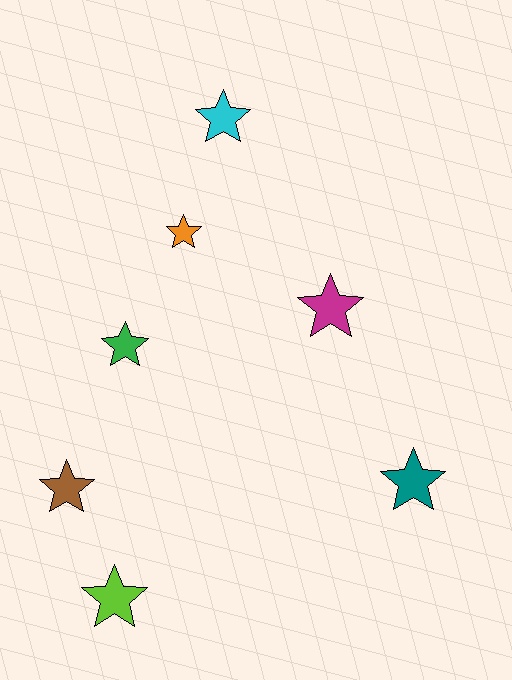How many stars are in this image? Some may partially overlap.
There are 7 stars.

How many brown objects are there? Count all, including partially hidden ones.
There is 1 brown object.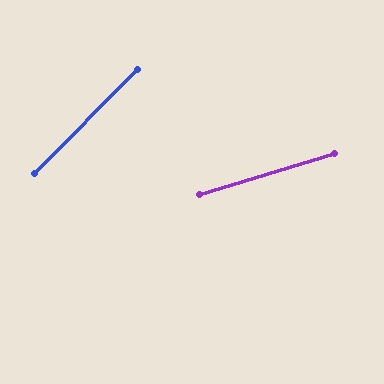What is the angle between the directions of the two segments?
Approximately 28 degrees.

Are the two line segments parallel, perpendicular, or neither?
Neither parallel nor perpendicular — they differ by about 28°.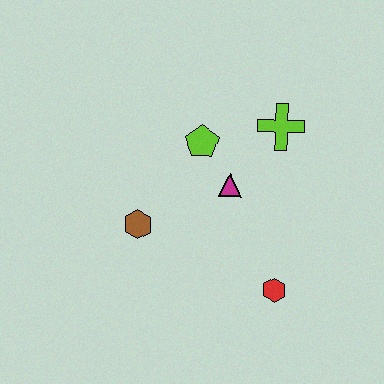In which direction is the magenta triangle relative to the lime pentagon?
The magenta triangle is below the lime pentagon.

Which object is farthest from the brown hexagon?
The lime cross is farthest from the brown hexagon.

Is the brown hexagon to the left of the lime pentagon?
Yes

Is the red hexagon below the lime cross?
Yes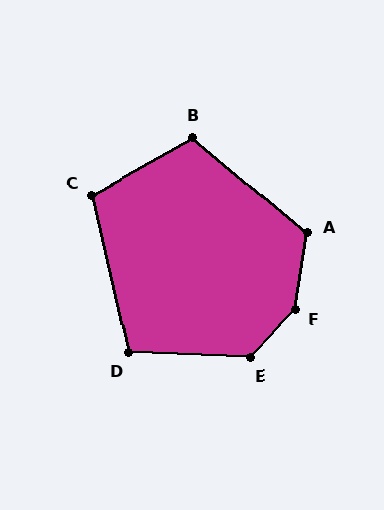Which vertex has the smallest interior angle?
D, at approximately 105 degrees.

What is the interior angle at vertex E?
Approximately 132 degrees (obtuse).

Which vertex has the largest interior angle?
F, at approximately 144 degrees.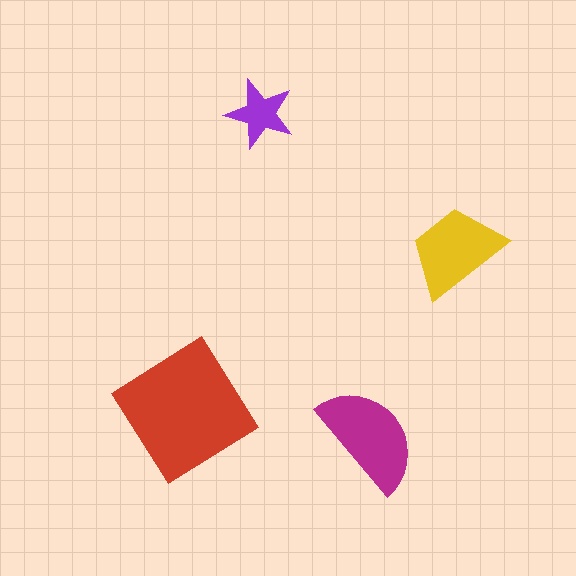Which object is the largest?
The red diamond.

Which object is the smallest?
The purple star.